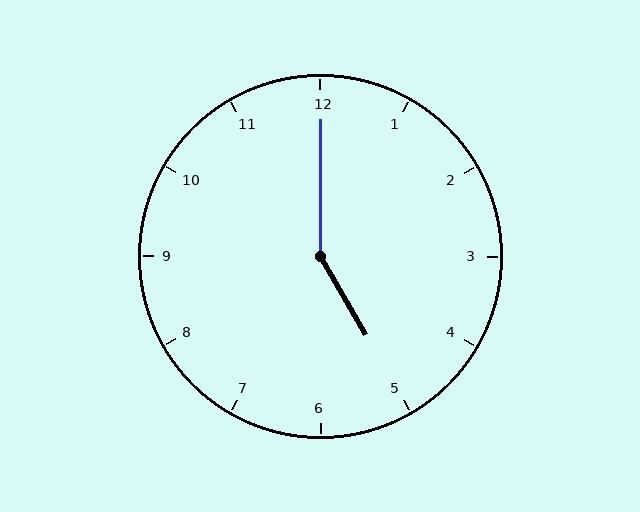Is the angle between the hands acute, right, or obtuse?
It is obtuse.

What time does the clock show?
5:00.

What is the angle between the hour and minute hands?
Approximately 150 degrees.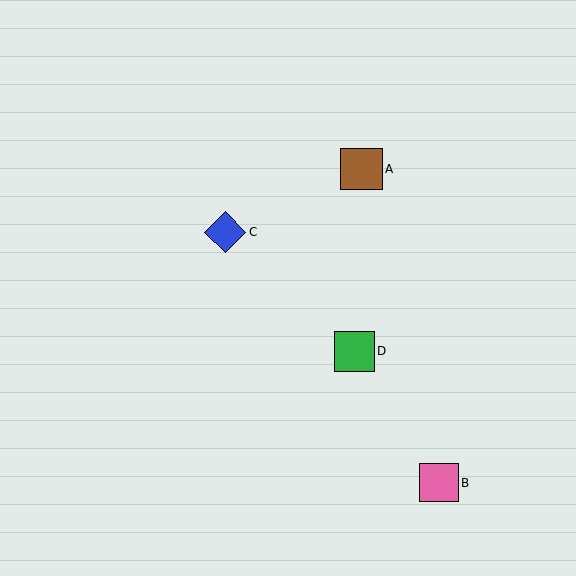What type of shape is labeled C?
Shape C is a blue diamond.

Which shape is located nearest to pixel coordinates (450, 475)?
The pink square (labeled B) at (439, 483) is nearest to that location.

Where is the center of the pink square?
The center of the pink square is at (439, 483).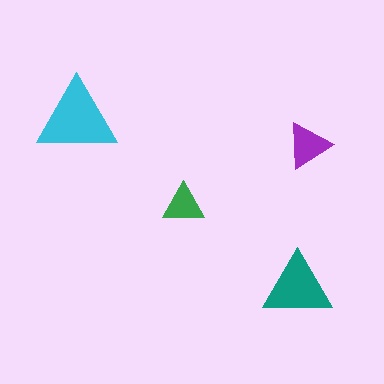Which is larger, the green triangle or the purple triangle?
The purple one.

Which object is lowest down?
The teal triangle is bottommost.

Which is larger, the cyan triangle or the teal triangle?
The cyan one.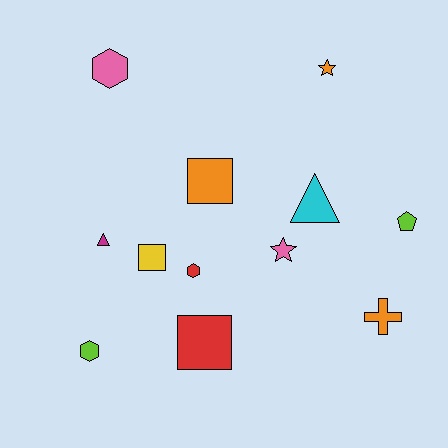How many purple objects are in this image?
There are no purple objects.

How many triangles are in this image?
There are 2 triangles.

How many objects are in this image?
There are 12 objects.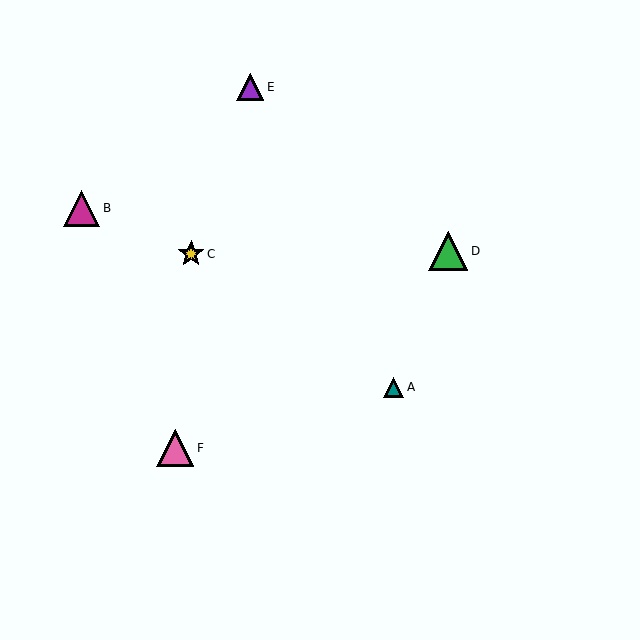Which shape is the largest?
The green triangle (labeled D) is the largest.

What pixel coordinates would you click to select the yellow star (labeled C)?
Click at (191, 254) to select the yellow star C.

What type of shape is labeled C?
Shape C is a yellow star.